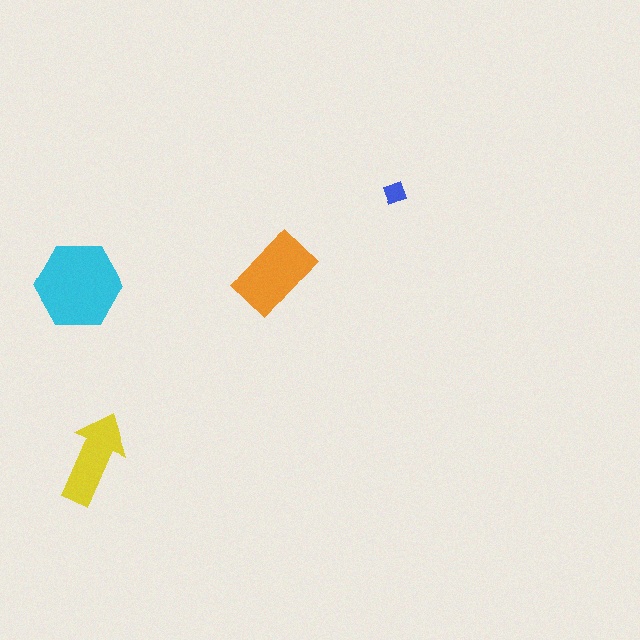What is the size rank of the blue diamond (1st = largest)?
4th.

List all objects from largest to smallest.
The cyan hexagon, the orange rectangle, the yellow arrow, the blue diamond.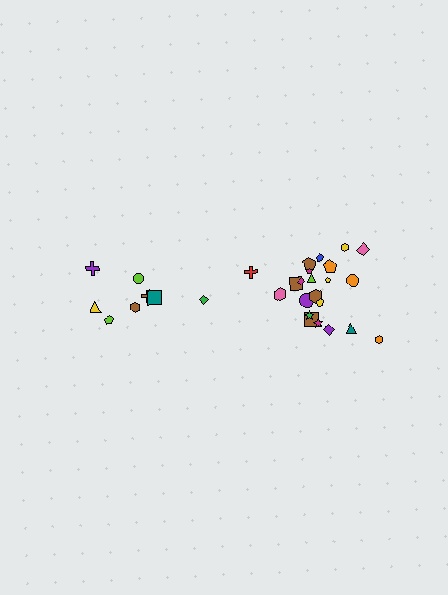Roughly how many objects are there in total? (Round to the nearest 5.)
Roughly 30 objects in total.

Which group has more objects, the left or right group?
The right group.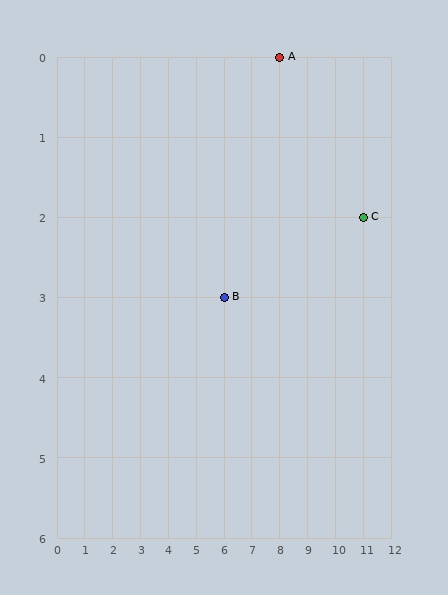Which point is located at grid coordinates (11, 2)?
Point C is at (11, 2).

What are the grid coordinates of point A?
Point A is at grid coordinates (8, 0).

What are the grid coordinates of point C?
Point C is at grid coordinates (11, 2).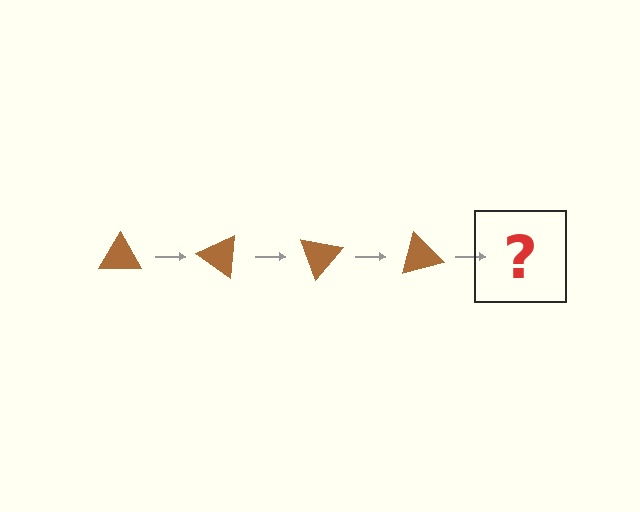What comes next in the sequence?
The next element should be a brown triangle rotated 140 degrees.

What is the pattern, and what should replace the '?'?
The pattern is that the triangle rotates 35 degrees each step. The '?' should be a brown triangle rotated 140 degrees.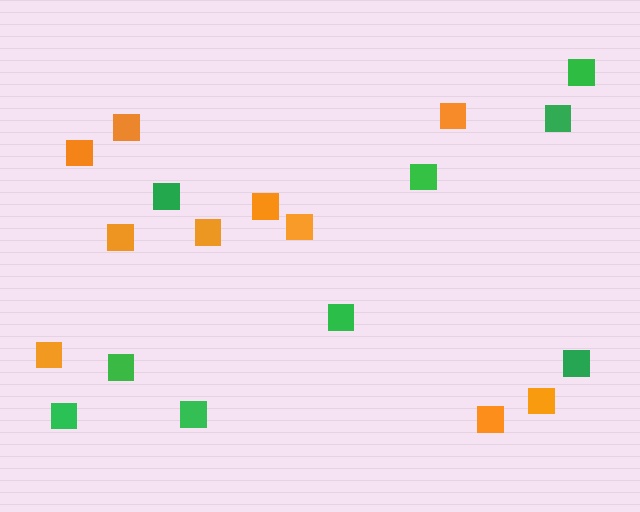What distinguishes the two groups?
There are 2 groups: one group of green squares (9) and one group of orange squares (10).